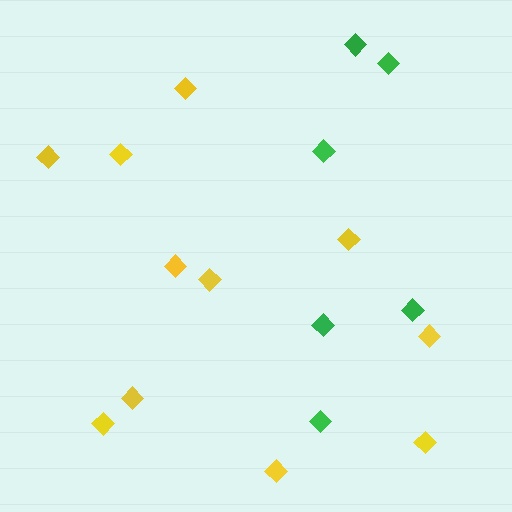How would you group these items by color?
There are 2 groups: one group of green diamonds (6) and one group of yellow diamonds (11).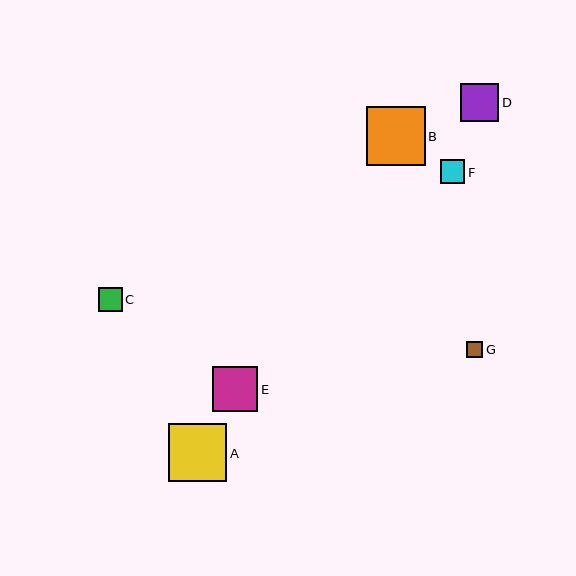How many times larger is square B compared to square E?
Square B is approximately 1.3 times the size of square E.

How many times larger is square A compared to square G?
Square A is approximately 3.6 times the size of square G.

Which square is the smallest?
Square G is the smallest with a size of approximately 16 pixels.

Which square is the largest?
Square B is the largest with a size of approximately 59 pixels.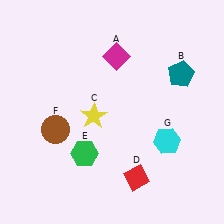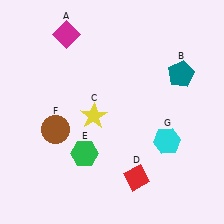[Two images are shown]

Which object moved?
The magenta diamond (A) moved left.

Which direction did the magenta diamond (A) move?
The magenta diamond (A) moved left.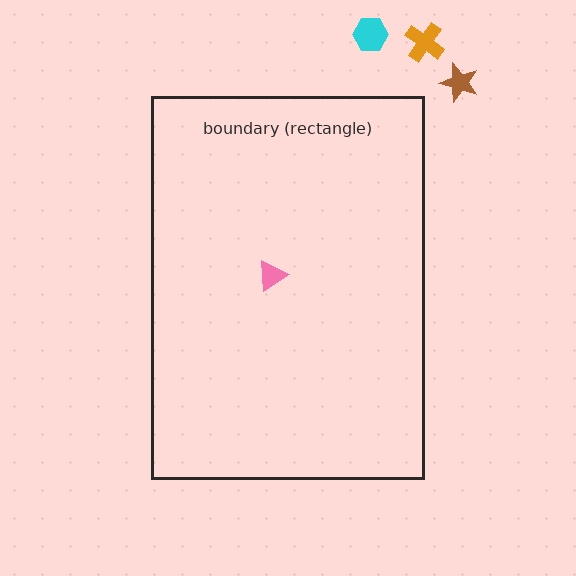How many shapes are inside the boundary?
1 inside, 3 outside.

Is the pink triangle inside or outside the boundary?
Inside.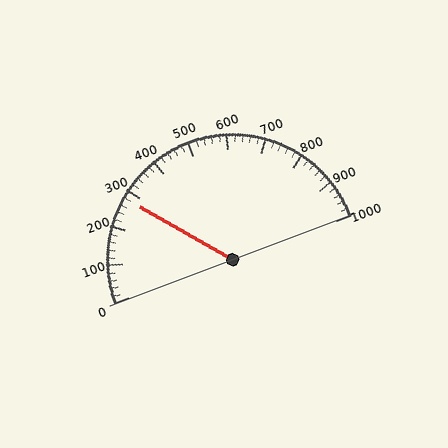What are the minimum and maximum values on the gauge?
The gauge ranges from 0 to 1000.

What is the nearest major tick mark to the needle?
The nearest major tick mark is 300.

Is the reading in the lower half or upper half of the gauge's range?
The reading is in the lower half of the range (0 to 1000).